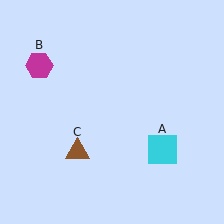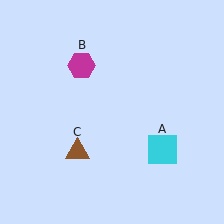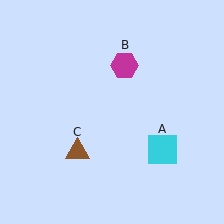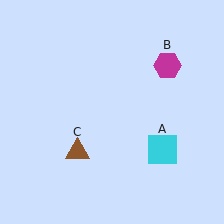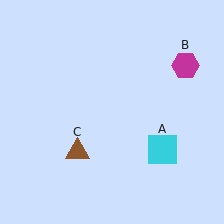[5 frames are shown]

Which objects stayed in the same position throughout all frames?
Cyan square (object A) and brown triangle (object C) remained stationary.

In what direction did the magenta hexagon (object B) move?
The magenta hexagon (object B) moved right.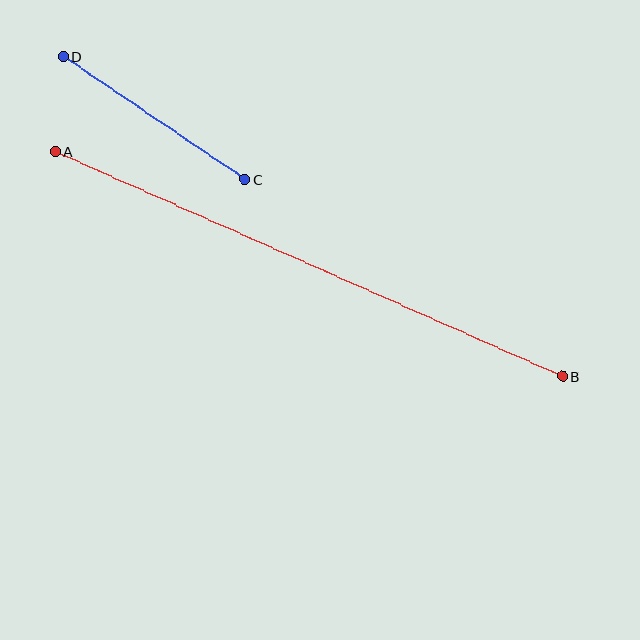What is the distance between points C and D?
The distance is approximately 219 pixels.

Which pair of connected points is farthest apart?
Points A and B are farthest apart.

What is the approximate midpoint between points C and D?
The midpoint is at approximately (154, 118) pixels.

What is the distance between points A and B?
The distance is approximately 555 pixels.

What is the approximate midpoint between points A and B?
The midpoint is at approximately (309, 264) pixels.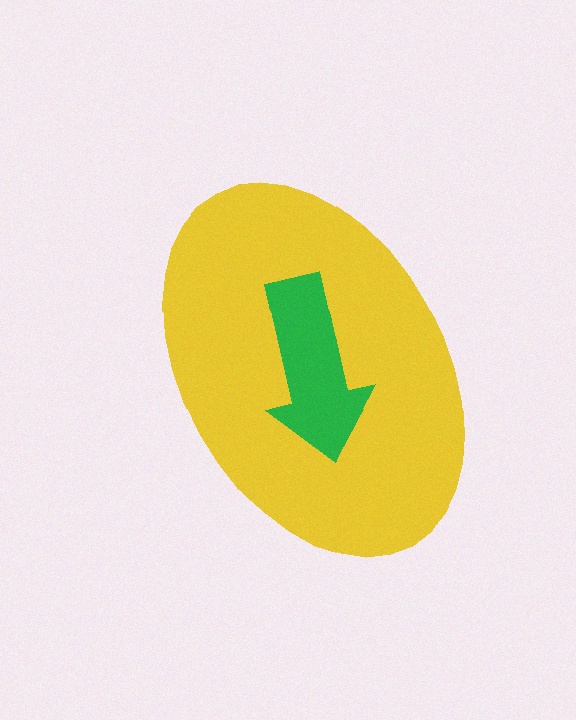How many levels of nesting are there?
2.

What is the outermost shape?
The yellow ellipse.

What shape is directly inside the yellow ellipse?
The green arrow.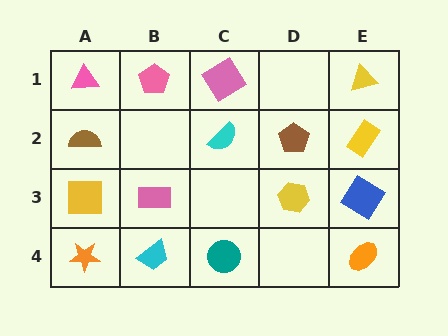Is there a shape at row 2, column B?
No, that cell is empty.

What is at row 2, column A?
A brown semicircle.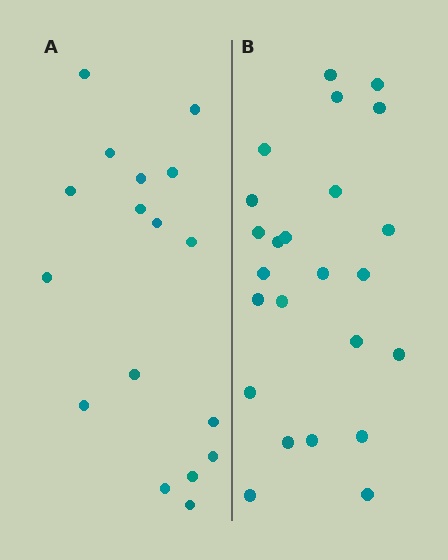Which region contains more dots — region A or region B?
Region B (the right region) has more dots.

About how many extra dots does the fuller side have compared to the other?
Region B has roughly 8 or so more dots than region A.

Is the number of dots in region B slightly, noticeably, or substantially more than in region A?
Region B has noticeably more, but not dramatically so. The ratio is roughly 1.4 to 1.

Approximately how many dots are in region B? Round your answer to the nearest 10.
About 20 dots. (The exact count is 24, which rounds to 20.)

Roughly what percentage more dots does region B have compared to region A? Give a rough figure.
About 40% more.